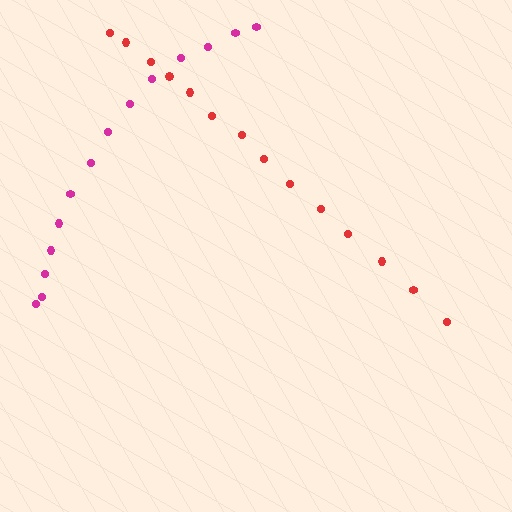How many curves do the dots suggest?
There are 2 distinct paths.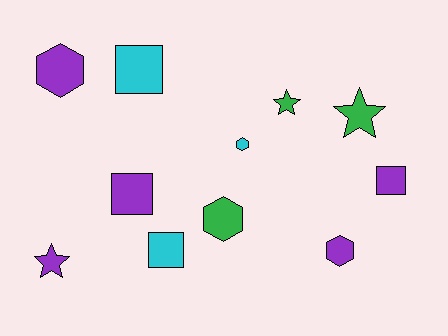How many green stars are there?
There are 2 green stars.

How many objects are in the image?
There are 11 objects.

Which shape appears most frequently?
Hexagon, with 4 objects.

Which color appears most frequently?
Purple, with 5 objects.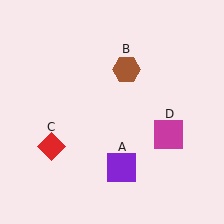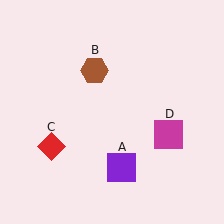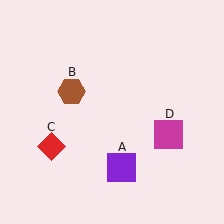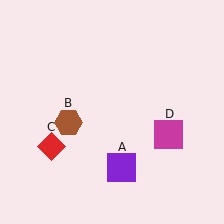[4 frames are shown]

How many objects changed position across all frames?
1 object changed position: brown hexagon (object B).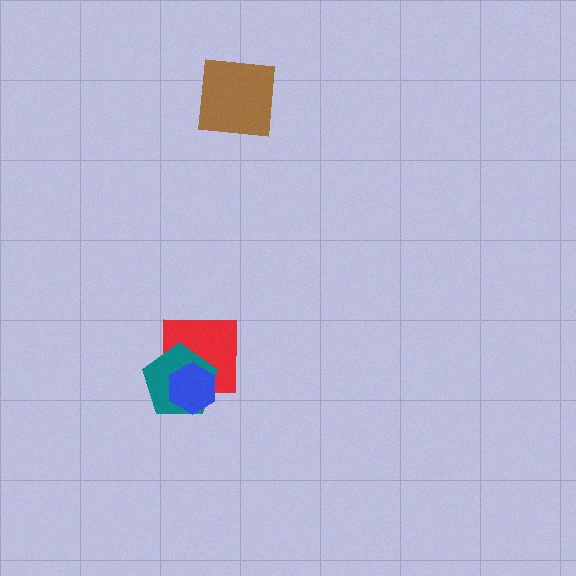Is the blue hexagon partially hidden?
No, no other shape covers it.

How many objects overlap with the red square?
2 objects overlap with the red square.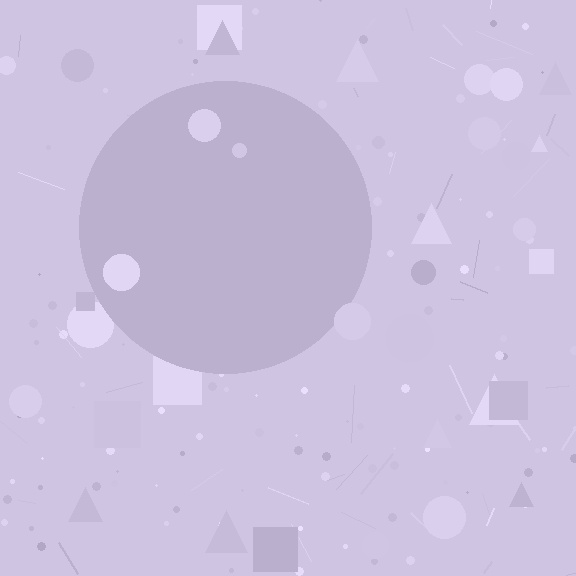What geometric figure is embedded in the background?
A circle is embedded in the background.